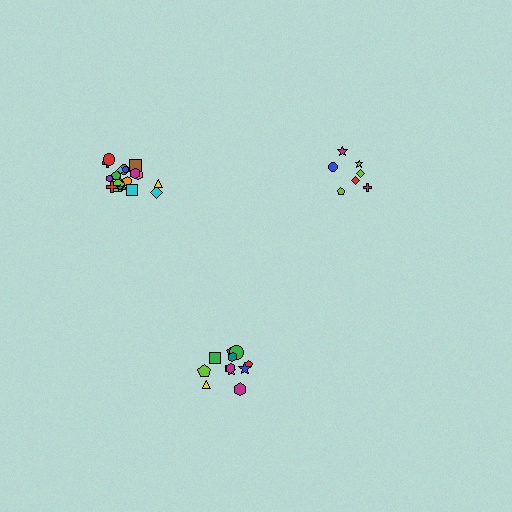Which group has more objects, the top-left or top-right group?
The top-left group.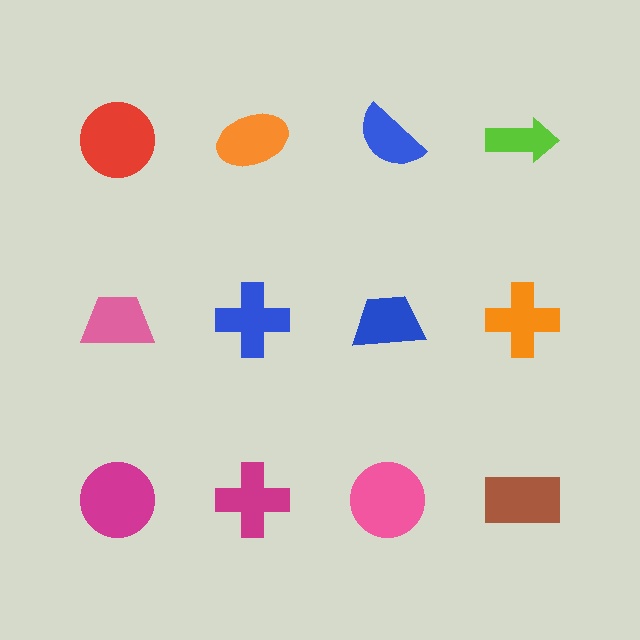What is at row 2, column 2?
A blue cross.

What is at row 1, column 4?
A lime arrow.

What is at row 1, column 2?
An orange ellipse.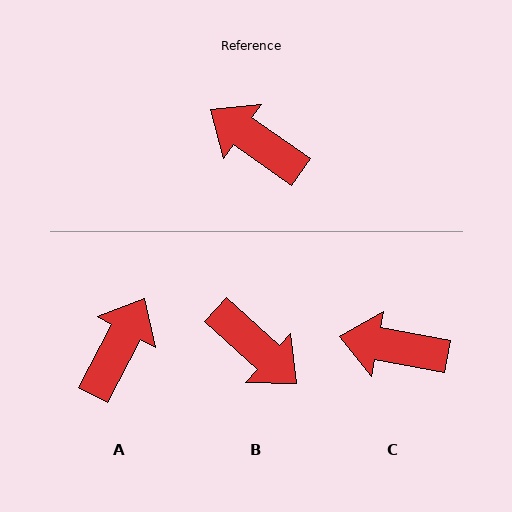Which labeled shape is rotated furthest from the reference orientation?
B, about 173 degrees away.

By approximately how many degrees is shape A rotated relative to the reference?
Approximately 83 degrees clockwise.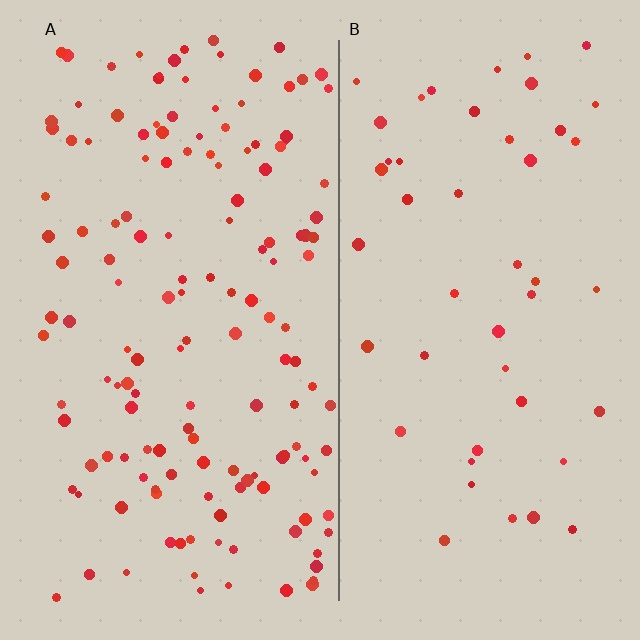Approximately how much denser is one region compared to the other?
Approximately 3.1× — region A over region B.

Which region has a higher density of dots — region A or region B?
A (the left).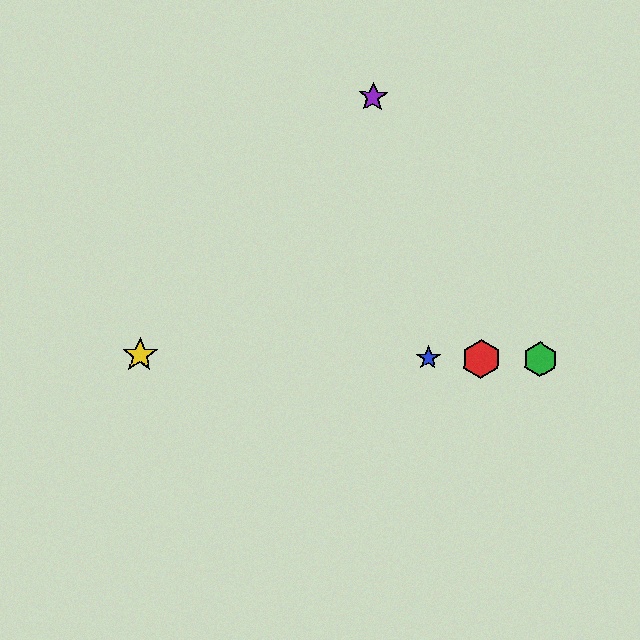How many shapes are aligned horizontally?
4 shapes (the red hexagon, the blue star, the green hexagon, the yellow star) are aligned horizontally.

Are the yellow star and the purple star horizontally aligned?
No, the yellow star is at y≈355 and the purple star is at y≈97.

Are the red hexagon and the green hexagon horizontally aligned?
Yes, both are at y≈359.